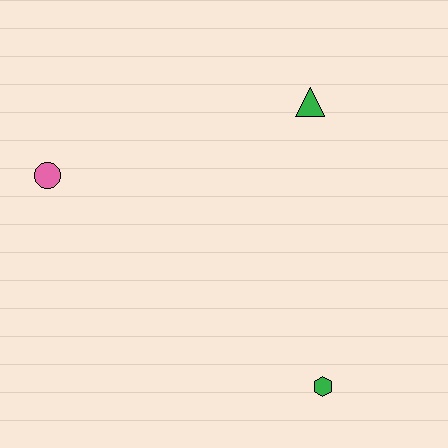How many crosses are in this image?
There are no crosses.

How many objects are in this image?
There are 3 objects.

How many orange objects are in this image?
There are no orange objects.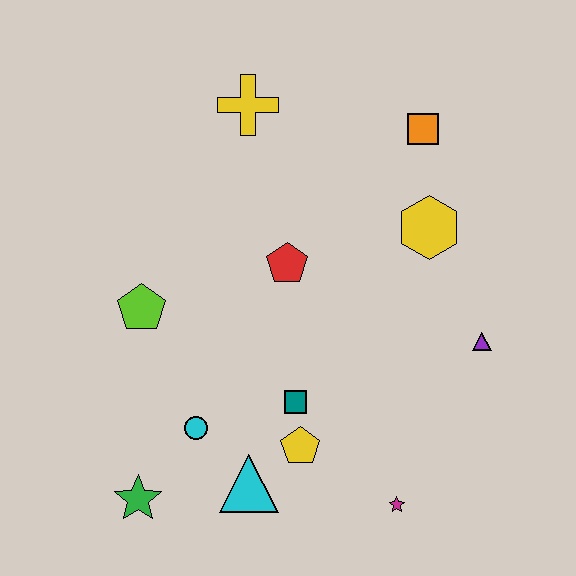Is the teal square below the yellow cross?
Yes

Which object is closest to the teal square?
The yellow pentagon is closest to the teal square.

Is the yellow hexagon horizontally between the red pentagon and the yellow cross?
No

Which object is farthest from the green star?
The orange square is farthest from the green star.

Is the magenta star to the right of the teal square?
Yes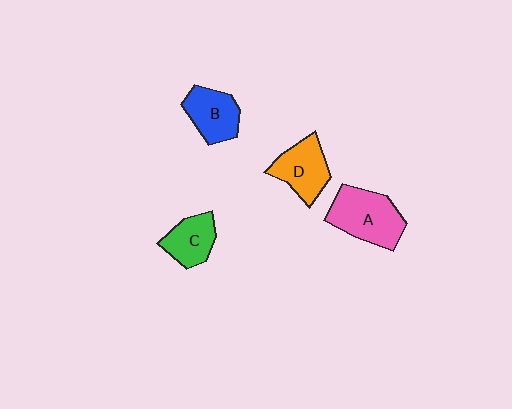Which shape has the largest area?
Shape A (pink).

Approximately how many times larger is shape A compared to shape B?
Approximately 1.4 times.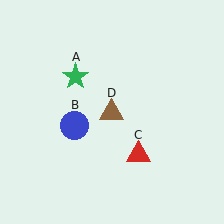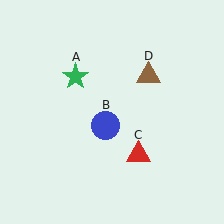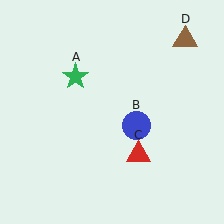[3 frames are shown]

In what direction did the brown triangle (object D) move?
The brown triangle (object D) moved up and to the right.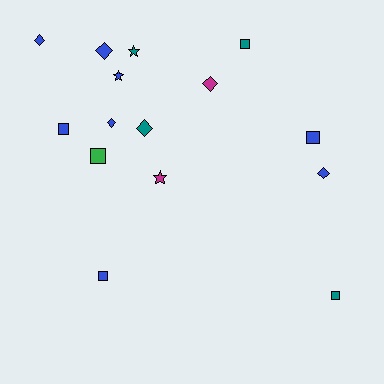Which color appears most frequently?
Blue, with 8 objects.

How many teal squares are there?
There are 2 teal squares.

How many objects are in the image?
There are 15 objects.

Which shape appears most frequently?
Diamond, with 6 objects.